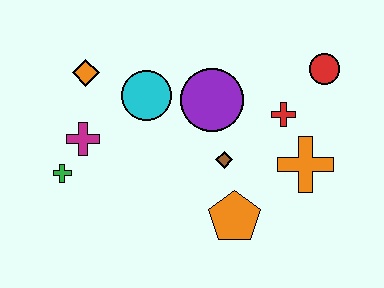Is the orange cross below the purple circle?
Yes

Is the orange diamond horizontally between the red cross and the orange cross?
No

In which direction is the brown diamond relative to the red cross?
The brown diamond is to the left of the red cross.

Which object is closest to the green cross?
The magenta cross is closest to the green cross.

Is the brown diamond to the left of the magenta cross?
No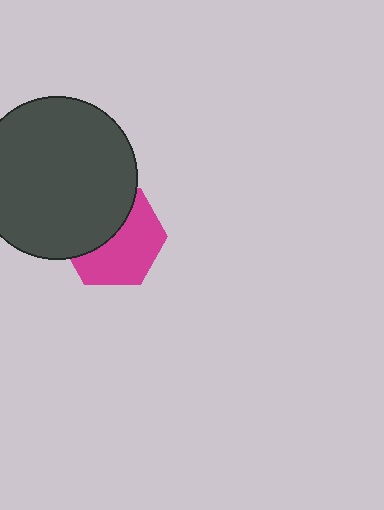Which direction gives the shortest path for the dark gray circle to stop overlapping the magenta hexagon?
Moving toward the upper-left gives the shortest separation.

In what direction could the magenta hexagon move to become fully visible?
The magenta hexagon could move toward the lower-right. That would shift it out from behind the dark gray circle entirely.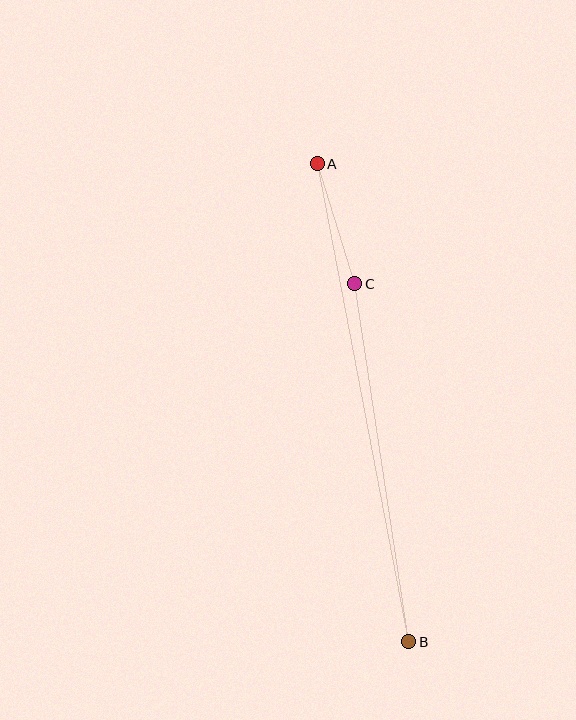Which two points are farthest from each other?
Points A and B are farthest from each other.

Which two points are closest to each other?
Points A and C are closest to each other.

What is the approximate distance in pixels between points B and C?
The distance between B and C is approximately 362 pixels.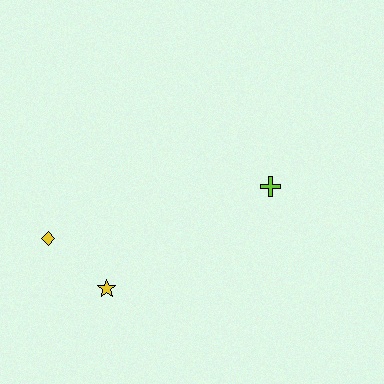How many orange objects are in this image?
There are no orange objects.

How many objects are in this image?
There are 3 objects.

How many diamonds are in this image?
There is 1 diamond.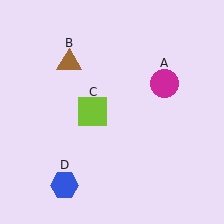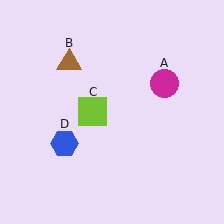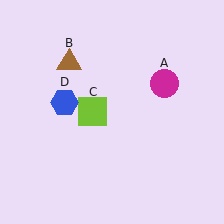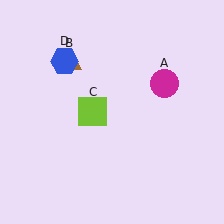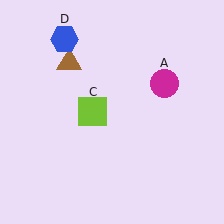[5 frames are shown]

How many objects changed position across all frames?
1 object changed position: blue hexagon (object D).